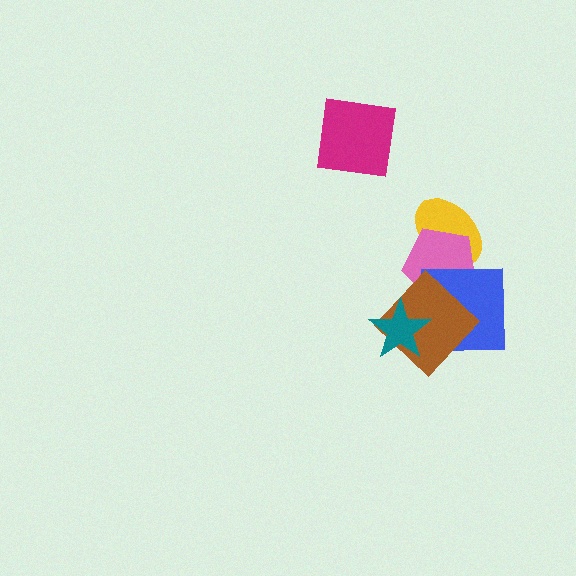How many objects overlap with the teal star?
2 objects overlap with the teal star.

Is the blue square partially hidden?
Yes, it is partially covered by another shape.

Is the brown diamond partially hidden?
Yes, it is partially covered by another shape.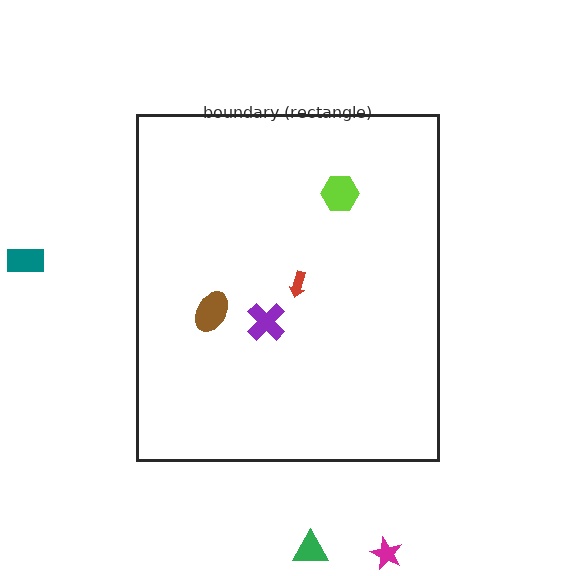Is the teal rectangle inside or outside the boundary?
Outside.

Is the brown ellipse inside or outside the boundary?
Inside.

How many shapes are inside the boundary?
4 inside, 3 outside.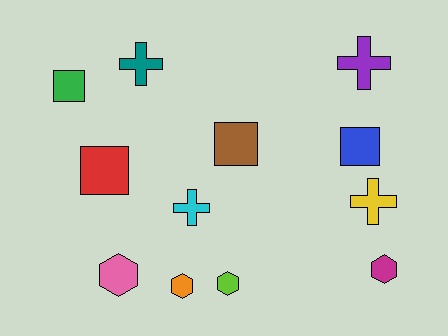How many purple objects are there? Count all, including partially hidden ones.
There is 1 purple object.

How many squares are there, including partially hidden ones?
There are 4 squares.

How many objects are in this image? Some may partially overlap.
There are 12 objects.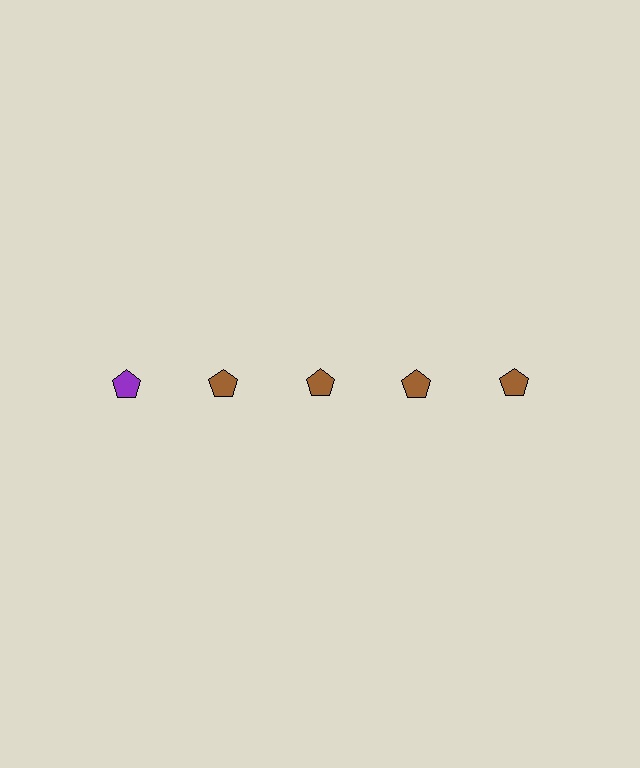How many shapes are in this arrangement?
There are 5 shapes arranged in a grid pattern.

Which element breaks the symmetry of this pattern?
The purple pentagon in the top row, leftmost column breaks the symmetry. All other shapes are brown pentagons.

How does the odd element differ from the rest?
It has a different color: purple instead of brown.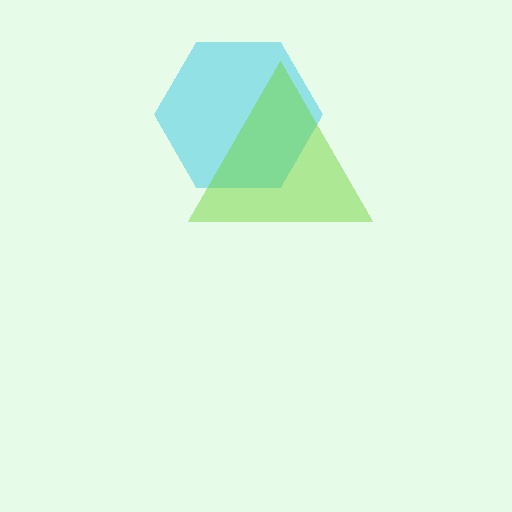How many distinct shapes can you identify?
There are 2 distinct shapes: a cyan hexagon, a lime triangle.